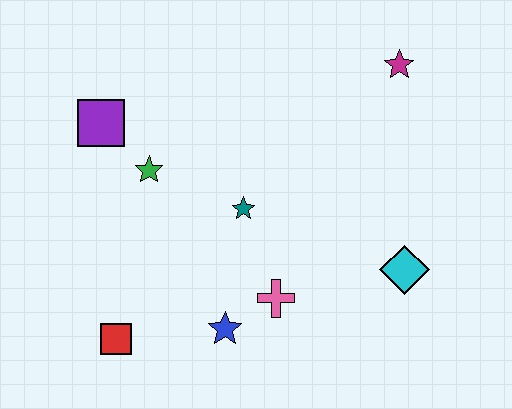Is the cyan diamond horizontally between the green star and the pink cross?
No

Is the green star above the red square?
Yes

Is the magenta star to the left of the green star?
No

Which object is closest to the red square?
The blue star is closest to the red square.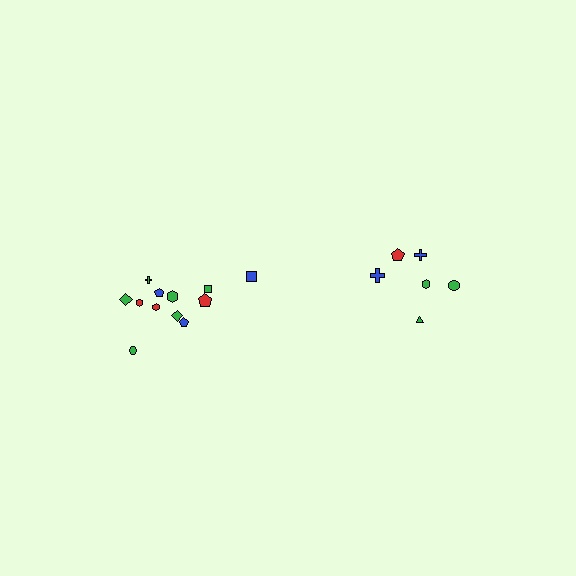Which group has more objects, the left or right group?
The left group.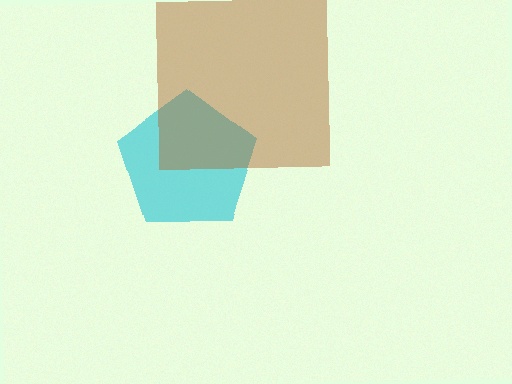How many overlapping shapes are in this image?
There are 2 overlapping shapes in the image.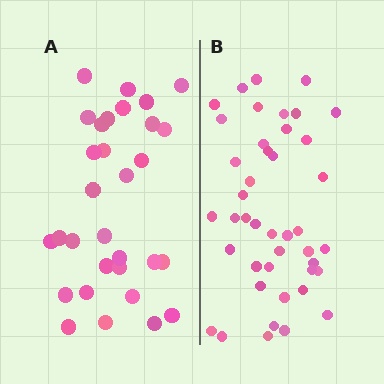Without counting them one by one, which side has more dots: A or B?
Region B (the right region) has more dots.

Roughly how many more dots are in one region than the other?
Region B has roughly 12 or so more dots than region A.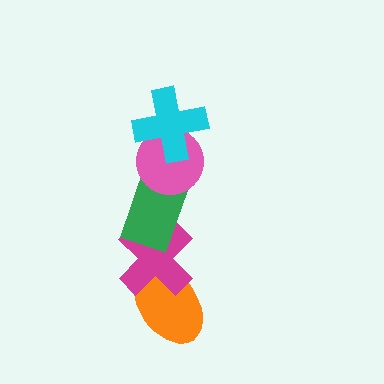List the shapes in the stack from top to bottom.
From top to bottom: the cyan cross, the pink circle, the green rectangle, the magenta cross, the orange ellipse.